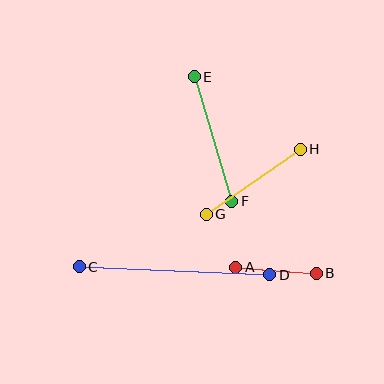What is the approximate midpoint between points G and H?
The midpoint is at approximately (253, 182) pixels.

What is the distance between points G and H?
The distance is approximately 114 pixels.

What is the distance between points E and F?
The distance is approximately 130 pixels.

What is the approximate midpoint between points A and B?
The midpoint is at approximately (276, 270) pixels.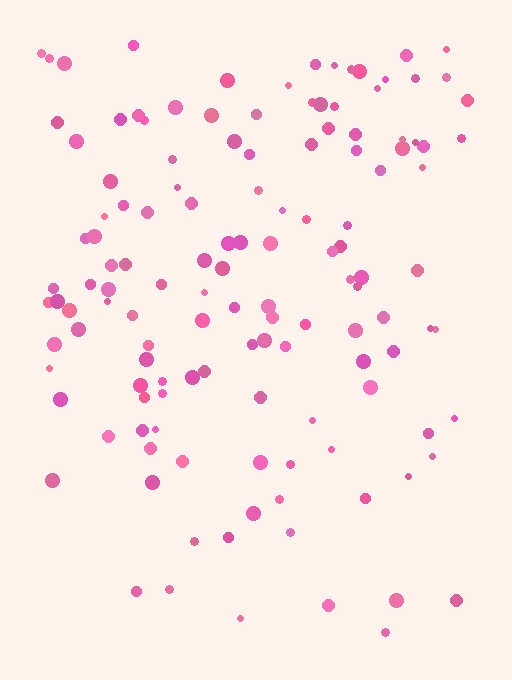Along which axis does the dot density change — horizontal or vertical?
Vertical.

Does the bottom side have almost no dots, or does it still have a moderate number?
Still a moderate number, just noticeably fewer than the top.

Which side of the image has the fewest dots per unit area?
The bottom.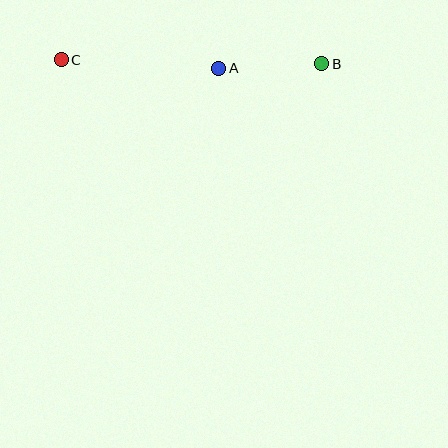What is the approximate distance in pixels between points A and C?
The distance between A and C is approximately 158 pixels.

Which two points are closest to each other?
Points A and B are closest to each other.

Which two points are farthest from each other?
Points B and C are farthest from each other.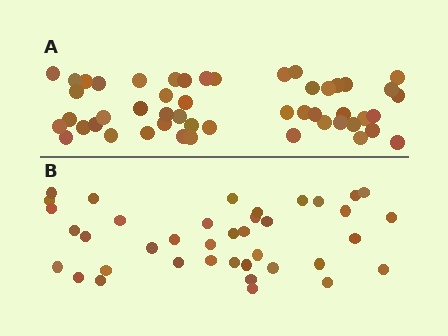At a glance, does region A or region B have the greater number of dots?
Region A (the top region) has more dots.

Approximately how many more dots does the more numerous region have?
Region A has roughly 12 or so more dots than region B.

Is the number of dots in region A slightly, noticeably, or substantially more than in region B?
Region A has noticeably more, but not dramatically so. The ratio is roughly 1.3 to 1.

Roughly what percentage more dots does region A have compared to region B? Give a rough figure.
About 30% more.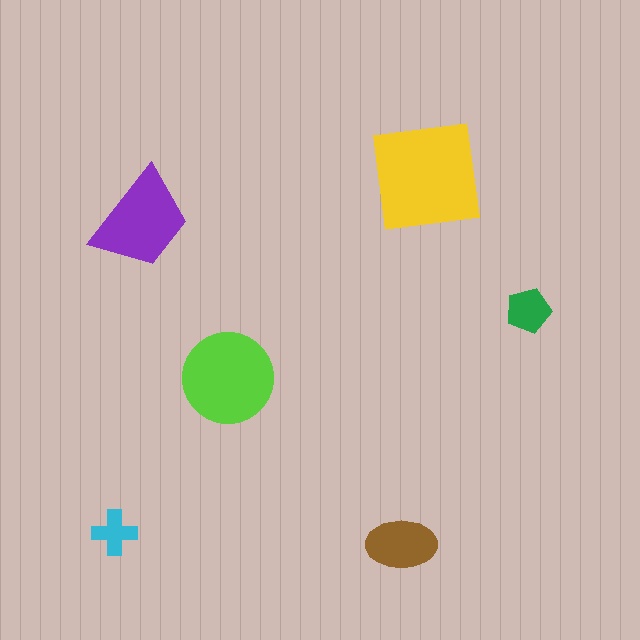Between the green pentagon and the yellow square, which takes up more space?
The yellow square.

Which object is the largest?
The yellow square.